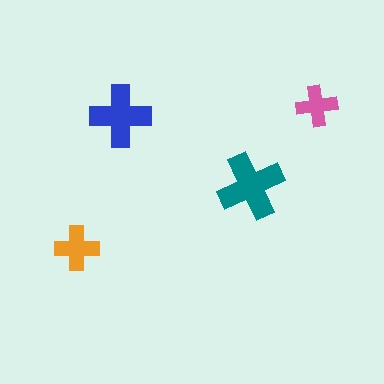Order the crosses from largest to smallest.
the teal one, the blue one, the orange one, the pink one.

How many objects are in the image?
There are 4 objects in the image.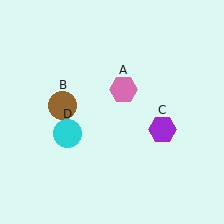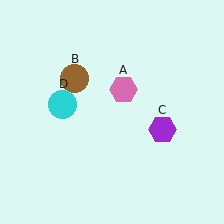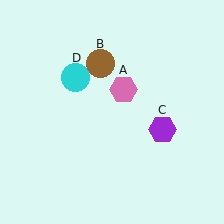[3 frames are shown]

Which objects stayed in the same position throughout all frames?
Pink hexagon (object A) and purple hexagon (object C) remained stationary.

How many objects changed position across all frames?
2 objects changed position: brown circle (object B), cyan circle (object D).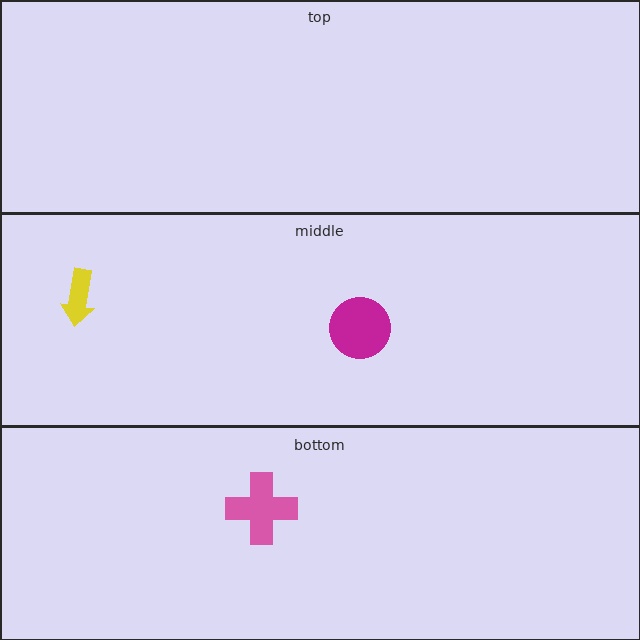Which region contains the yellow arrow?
The middle region.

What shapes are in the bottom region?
The pink cross.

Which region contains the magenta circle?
The middle region.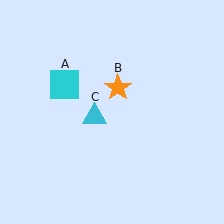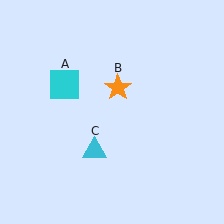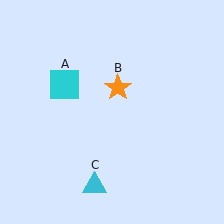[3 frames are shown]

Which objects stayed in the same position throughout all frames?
Cyan square (object A) and orange star (object B) remained stationary.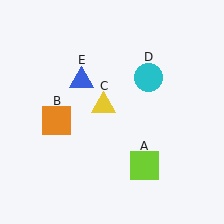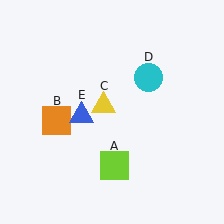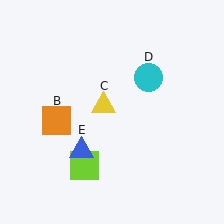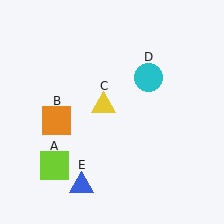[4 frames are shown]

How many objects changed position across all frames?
2 objects changed position: lime square (object A), blue triangle (object E).